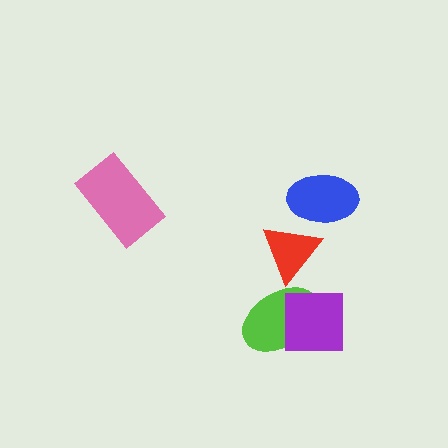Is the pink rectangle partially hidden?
No, no other shape covers it.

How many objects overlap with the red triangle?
2 objects overlap with the red triangle.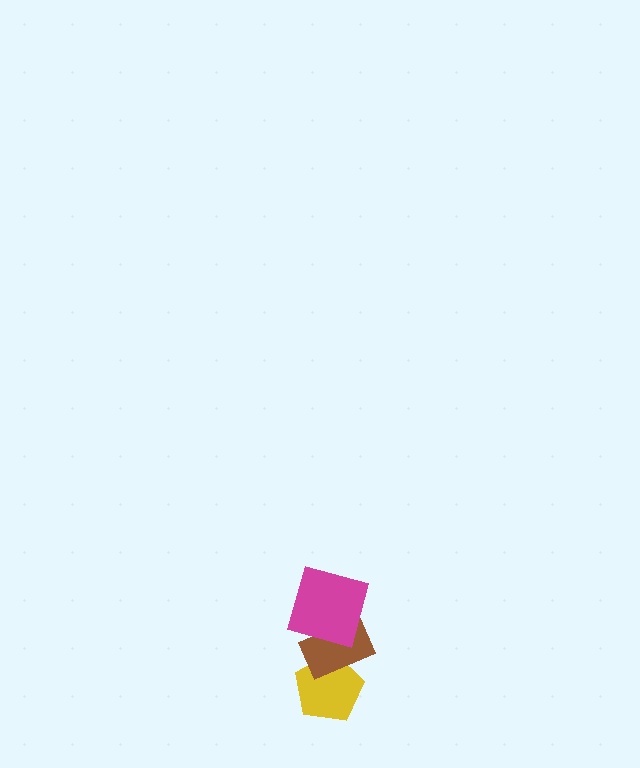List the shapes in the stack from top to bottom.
From top to bottom: the magenta square, the brown rectangle, the yellow pentagon.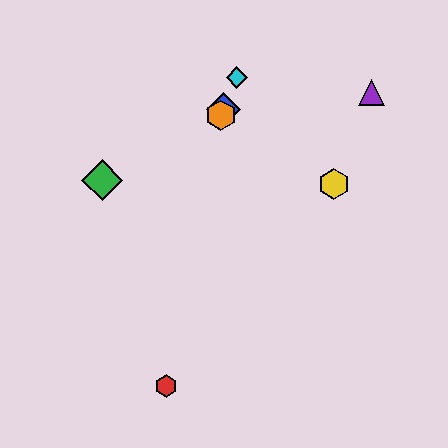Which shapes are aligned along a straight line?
The blue diamond, the orange hexagon, the cyan diamond are aligned along a straight line.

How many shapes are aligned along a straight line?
3 shapes (the blue diamond, the orange hexagon, the cyan diamond) are aligned along a straight line.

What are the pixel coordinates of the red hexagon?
The red hexagon is at (166, 386).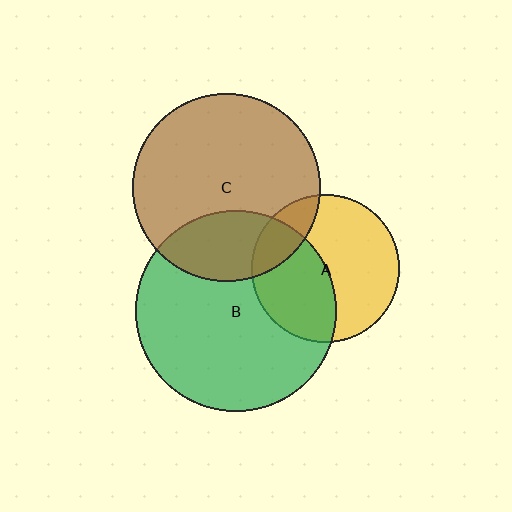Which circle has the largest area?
Circle B (green).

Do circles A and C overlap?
Yes.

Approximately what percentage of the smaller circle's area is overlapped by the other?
Approximately 15%.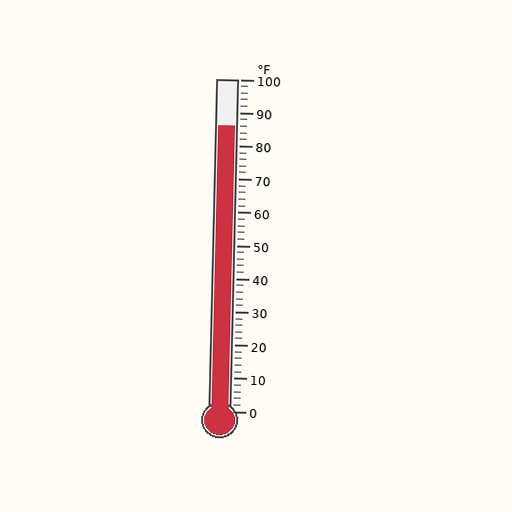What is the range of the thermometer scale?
The thermometer scale ranges from 0°F to 100°F.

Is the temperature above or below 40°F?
The temperature is above 40°F.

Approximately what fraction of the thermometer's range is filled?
The thermometer is filled to approximately 85% of its range.